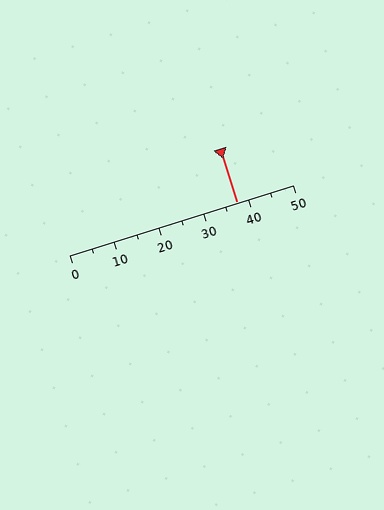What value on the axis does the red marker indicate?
The marker indicates approximately 37.5.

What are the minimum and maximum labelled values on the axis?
The axis runs from 0 to 50.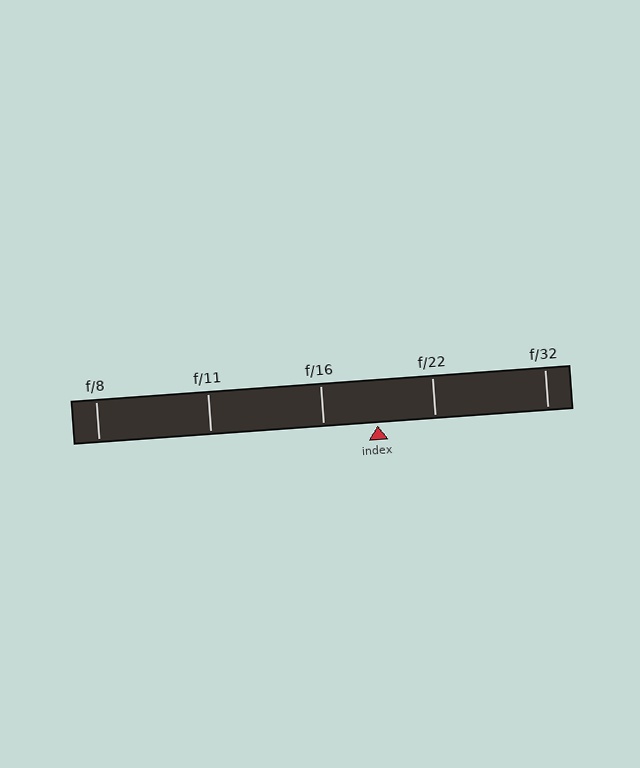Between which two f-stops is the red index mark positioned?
The index mark is between f/16 and f/22.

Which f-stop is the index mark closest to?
The index mark is closest to f/16.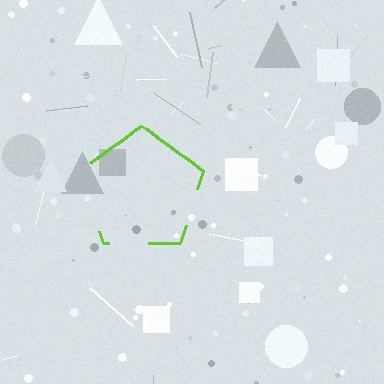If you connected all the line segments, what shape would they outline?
They would outline a pentagon.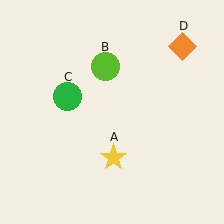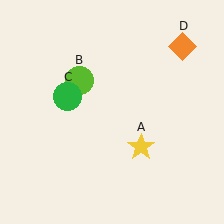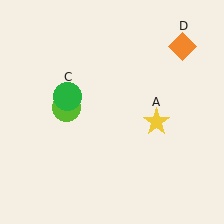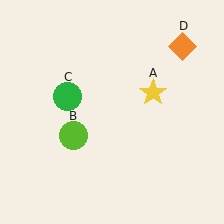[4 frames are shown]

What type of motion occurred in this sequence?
The yellow star (object A), lime circle (object B) rotated counterclockwise around the center of the scene.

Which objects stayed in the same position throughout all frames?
Green circle (object C) and orange diamond (object D) remained stationary.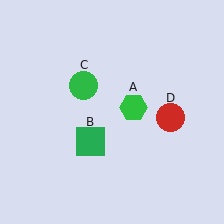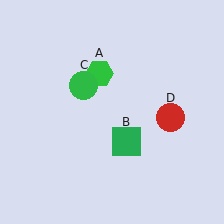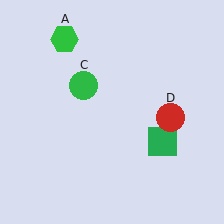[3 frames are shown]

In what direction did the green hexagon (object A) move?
The green hexagon (object A) moved up and to the left.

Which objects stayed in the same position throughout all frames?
Green circle (object C) and red circle (object D) remained stationary.